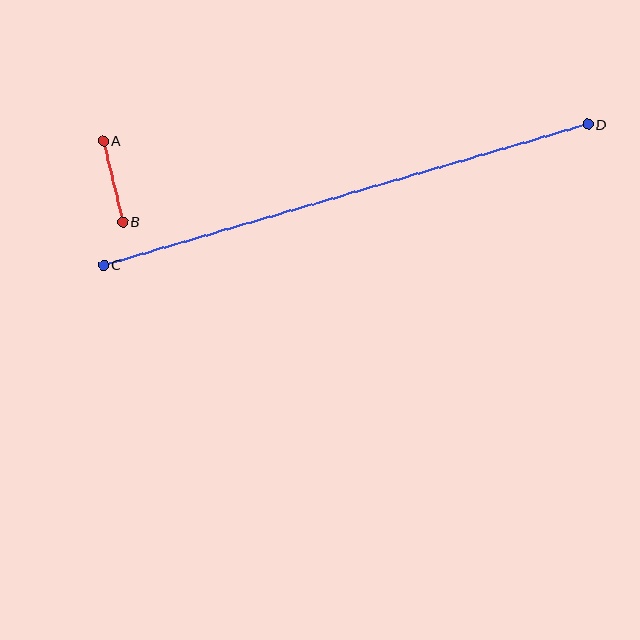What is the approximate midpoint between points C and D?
The midpoint is at approximately (346, 195) pixels.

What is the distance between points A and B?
The distance is approximately 83 pixels.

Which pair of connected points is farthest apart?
Points C and D are farthest apart.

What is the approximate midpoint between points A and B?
The midpoint is at approximately (113, 181) pixels.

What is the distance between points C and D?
The distance is approximately 504 pixels.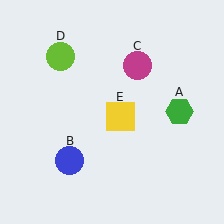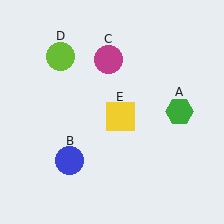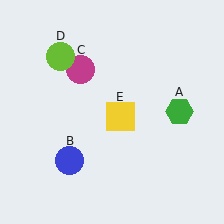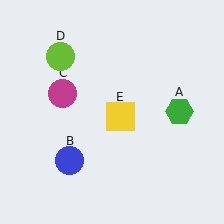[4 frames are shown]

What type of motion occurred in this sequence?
The magenta circle (object C) rotated counterclockwise around the center of the scene.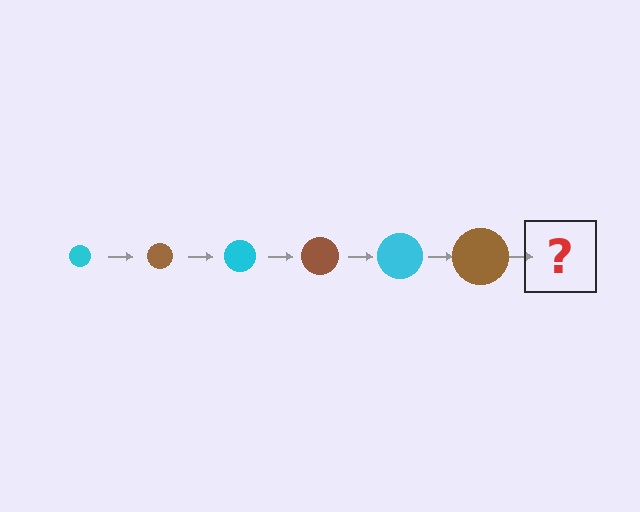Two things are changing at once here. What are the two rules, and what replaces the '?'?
The two rules are that the circle grows larger each step and the color cycles through cyan and brown. The '?' should be a cyan circle, larger than the previous one.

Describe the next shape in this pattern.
It should be a cyan circle, larger than the previous one.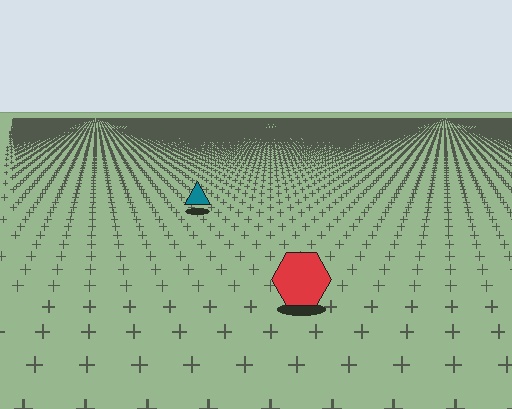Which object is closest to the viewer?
The red hexagon is closest. The texture marks near it are larger and more spread out.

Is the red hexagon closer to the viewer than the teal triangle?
Yes. The red hexagon is closer — you can tell from the texture gradient: the ground texture is coarser near it.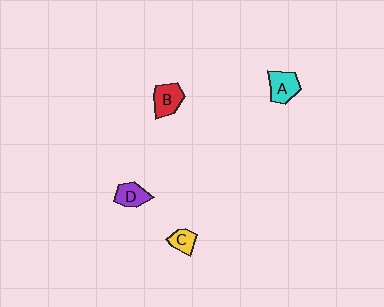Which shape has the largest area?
Shape A (cyan).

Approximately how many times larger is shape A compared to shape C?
Approximately 1.6 times.